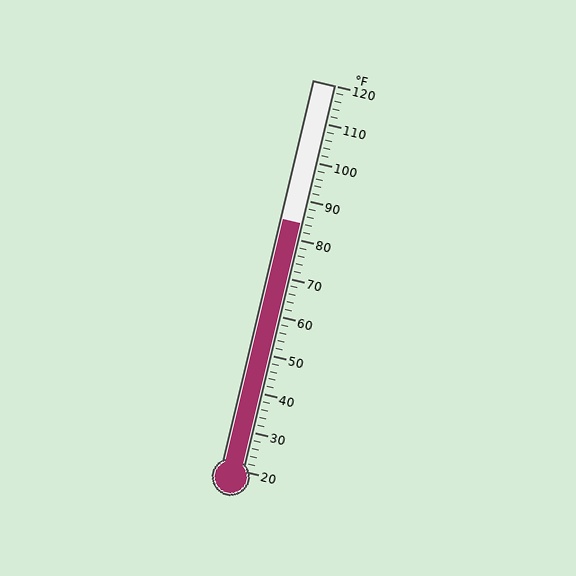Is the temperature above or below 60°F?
The temperature is above 60°F.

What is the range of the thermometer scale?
The thermometer scale ranges from 20°F to 120°F.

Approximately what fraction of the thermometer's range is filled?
The thermometer is filled to approximately 65% of its range.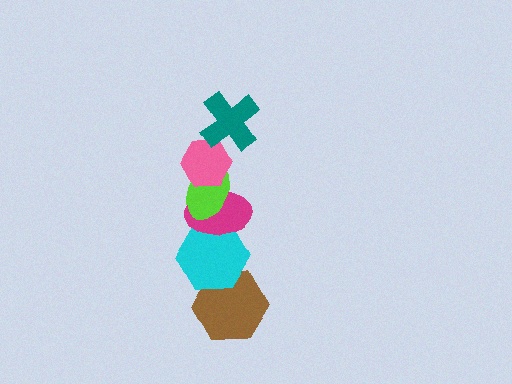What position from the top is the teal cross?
The teal cross is 1st from the top.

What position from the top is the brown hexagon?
The brown hexagon is 6th from the top.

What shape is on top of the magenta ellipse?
The lime ellipse is on top of the magenta ellipse.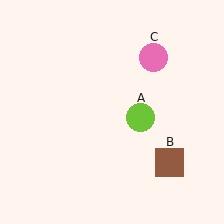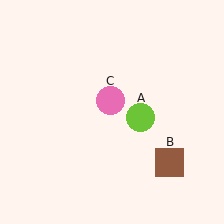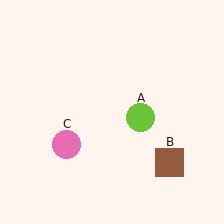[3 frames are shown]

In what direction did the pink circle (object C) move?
The pink circle (object C) moved down and to the left.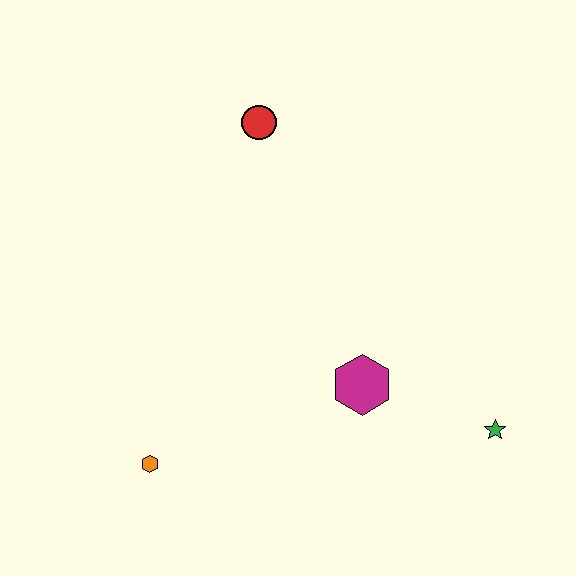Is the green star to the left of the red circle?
No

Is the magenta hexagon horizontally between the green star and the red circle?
Yes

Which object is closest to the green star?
The magenta hexagon is closest to the green star.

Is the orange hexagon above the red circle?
No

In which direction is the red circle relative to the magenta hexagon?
The red circle is above the magenta hexagon.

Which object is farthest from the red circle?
The green star is farthest from the red circle.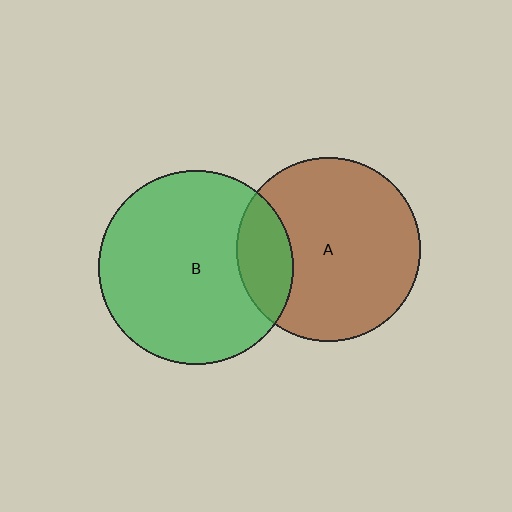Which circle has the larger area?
Circle B (green).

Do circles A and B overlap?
Yes.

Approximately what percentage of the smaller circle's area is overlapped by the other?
Approximately 20%.